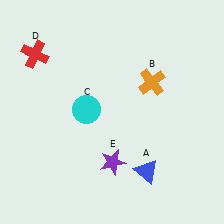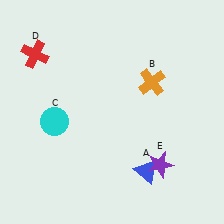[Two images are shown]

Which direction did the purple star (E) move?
The purple star (E) moved right.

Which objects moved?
The objects that moved are: the cyan circle (C), the purple star (E).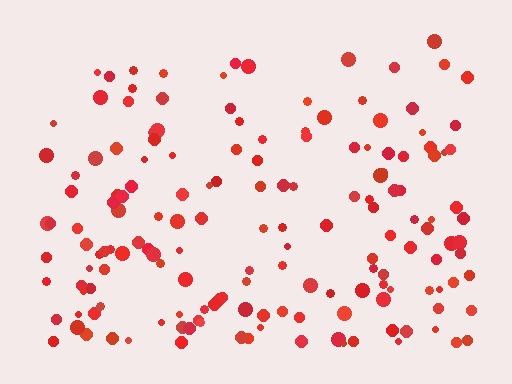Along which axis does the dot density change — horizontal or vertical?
Vertical.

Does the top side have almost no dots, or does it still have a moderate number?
Still a moderate number, just noticeably fewer than the bottom.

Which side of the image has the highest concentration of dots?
The bottom.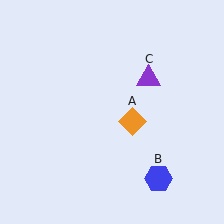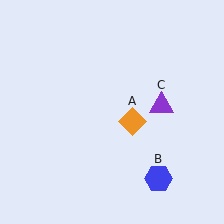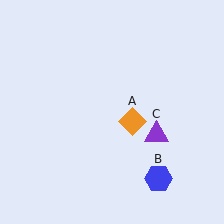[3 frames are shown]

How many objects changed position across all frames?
1 object changed position: purple triangle (object C).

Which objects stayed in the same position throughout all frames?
Orange diamond (object A) and blue hexagon (object B) remained stationary.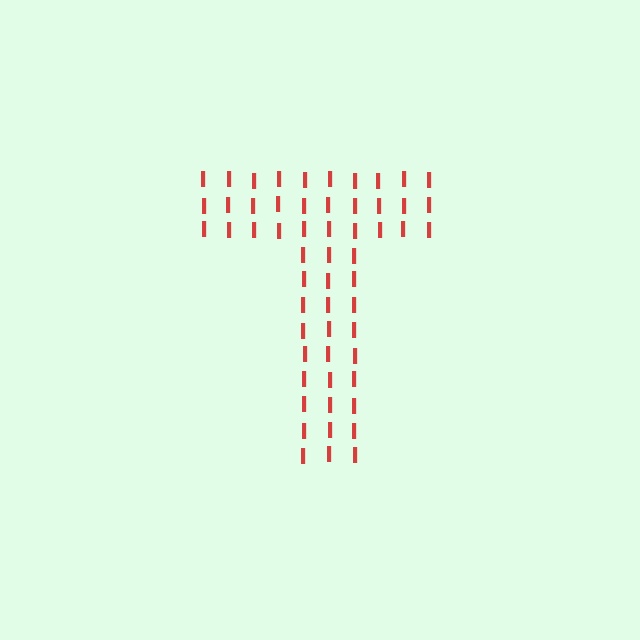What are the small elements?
The small elements are letter I's.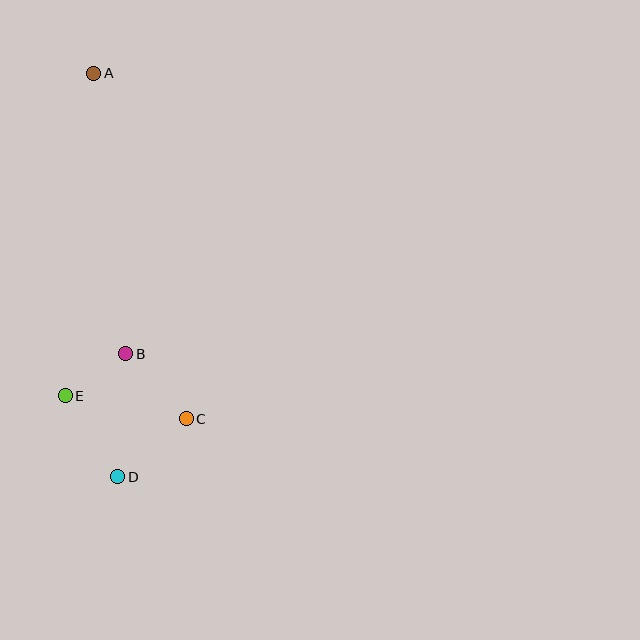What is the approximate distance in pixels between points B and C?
The distance between B and C is approximately 89 pixels.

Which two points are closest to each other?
Points B and E are closest to each other.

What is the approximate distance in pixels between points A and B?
The distance between A and B is approximately 283 pixels.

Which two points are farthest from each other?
Points A and D are farthest from each other.